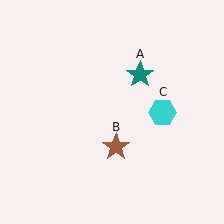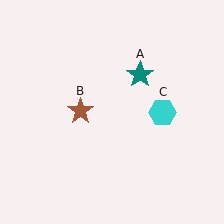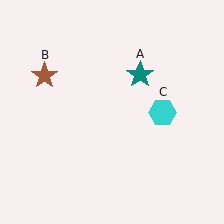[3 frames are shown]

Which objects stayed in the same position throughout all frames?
Teal star (object A) and cyan hexagon (object C) remained stationary.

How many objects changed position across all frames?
1 object changed position: brown star (object B).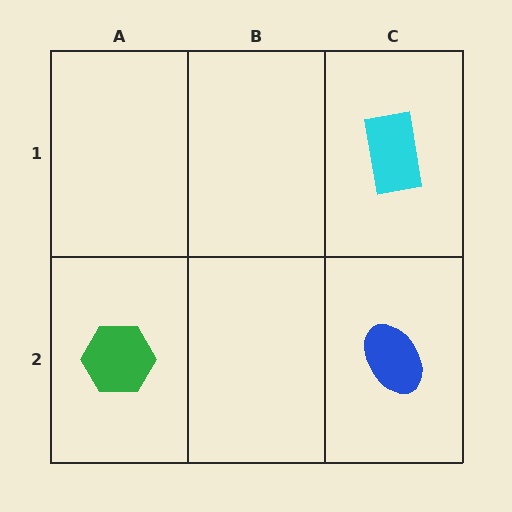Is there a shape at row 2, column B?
No, that cell is empty.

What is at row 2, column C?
A blue ellipse.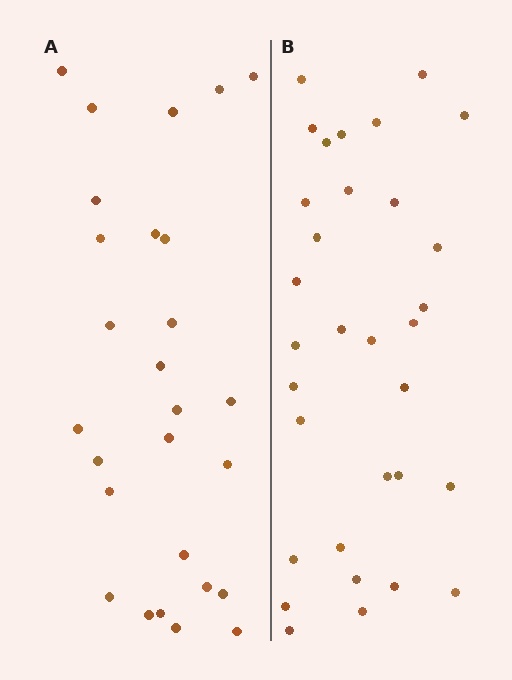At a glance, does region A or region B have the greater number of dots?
Region B (the right region) has more dots.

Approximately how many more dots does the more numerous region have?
Region B has about 5 more dots than region A.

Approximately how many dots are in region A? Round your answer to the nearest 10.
About 30 dots. (The exact count is 27, which rounds to 30.)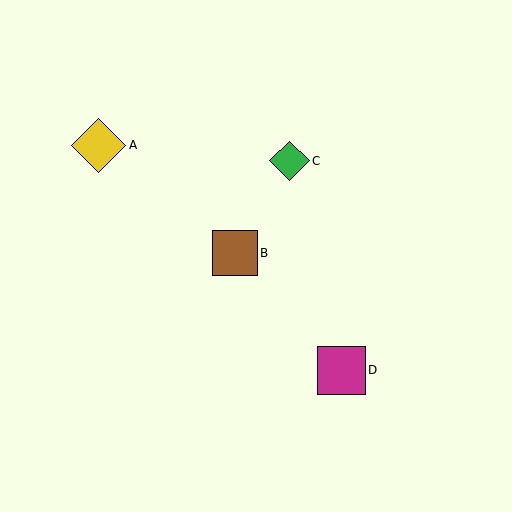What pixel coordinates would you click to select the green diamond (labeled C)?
Click at (290, 161) to select the green diamond C.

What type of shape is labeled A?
Shape A is a yellow diamond.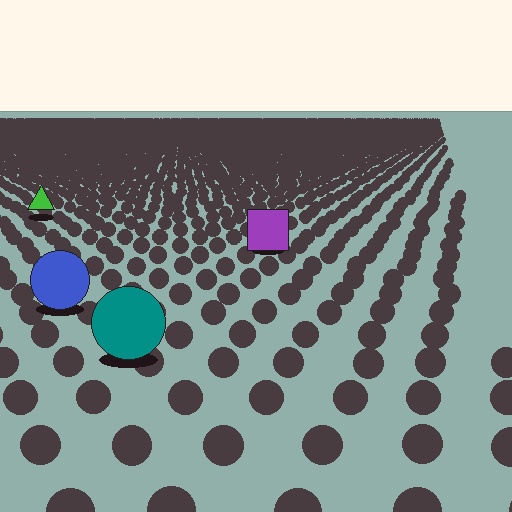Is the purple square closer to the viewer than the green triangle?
Yes. The purple square is closer — you can tell from the texture gradient: the ground texture is coarser near it.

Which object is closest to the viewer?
The teal circle is closest. The texture marks near it are larger and more spread out.